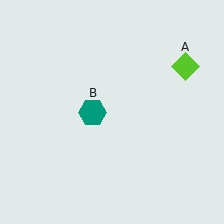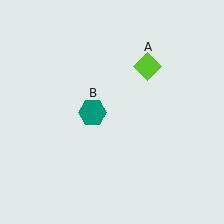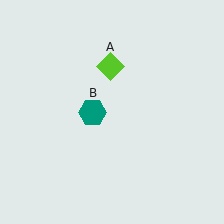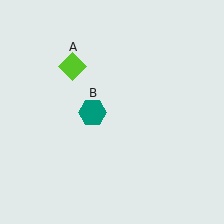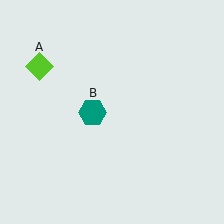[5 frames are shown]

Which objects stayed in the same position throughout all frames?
Teal hexagon (object B) remained stationary.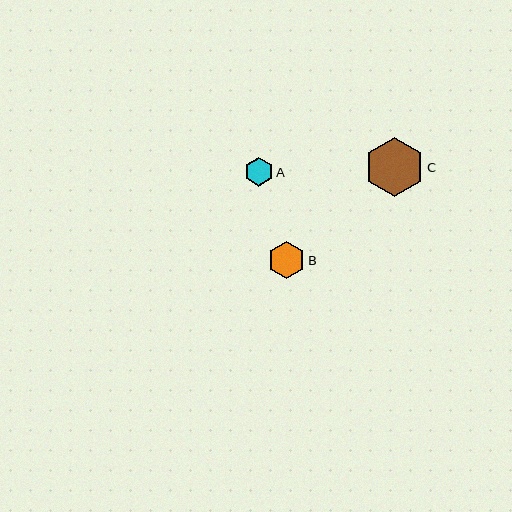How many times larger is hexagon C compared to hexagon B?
Hexagon C is approximately 1.6 times the size of hexagon B.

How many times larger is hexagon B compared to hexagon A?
Hexagon B is approximately 1.3 times the size of hexagon A.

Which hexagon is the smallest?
Hexagon A is the smallest with a size of approximately 29 pixels.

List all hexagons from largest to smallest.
From largest to smallest: C, B, A.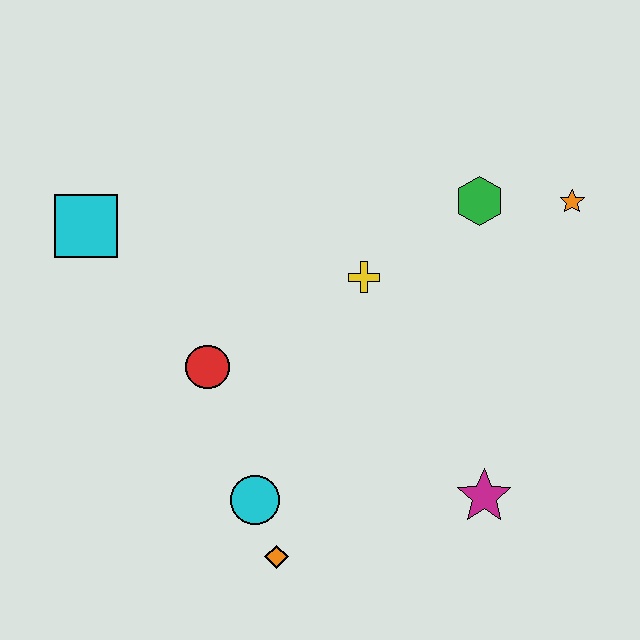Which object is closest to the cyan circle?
The orange diamond is closest to the cyan circle.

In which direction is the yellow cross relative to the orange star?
The yellow cross is to the left of the orange star.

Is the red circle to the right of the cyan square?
Yes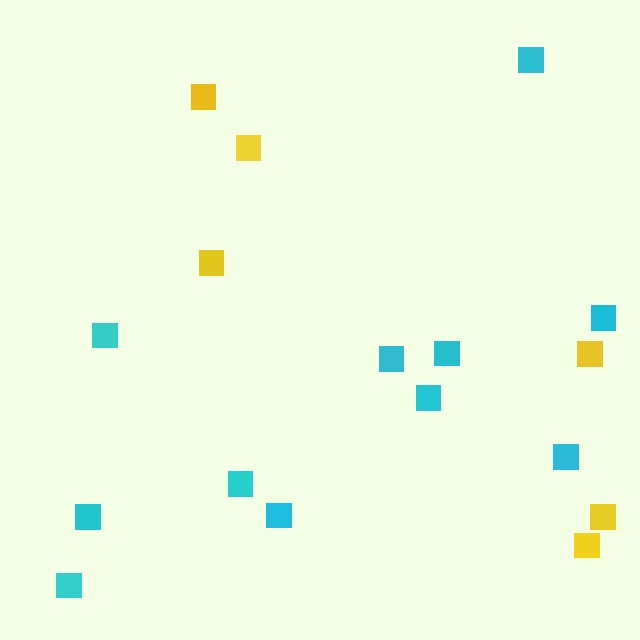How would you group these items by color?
There are 2 groups: one group of cyan squares (11) and one group of yellow squares (6).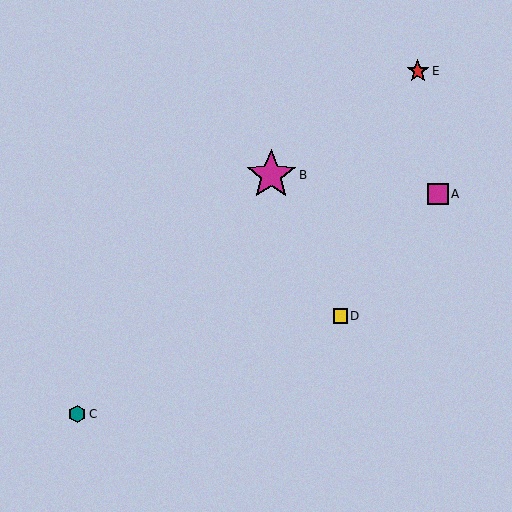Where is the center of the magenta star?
The center of the magenta star is at (271, 175).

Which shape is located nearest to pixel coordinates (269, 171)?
The magenta star (labeled B) at (271, 175) is nearest to that location.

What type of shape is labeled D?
Shape D is a yellow square.